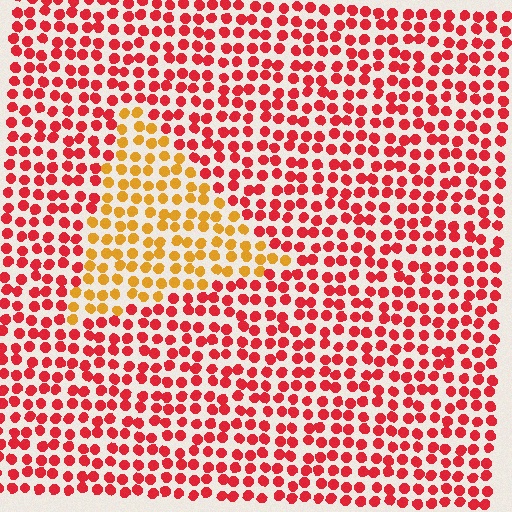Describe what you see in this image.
The image is filled with small red elements in a uniform arrangement. A triangle-shaped region is visible where the elements are tinted to a slightly different hue, forming a subtle color boundary.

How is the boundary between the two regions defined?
The boundary is defined purely by a slight shift in hue (about 45 degrees). Spacing, size, and orientation are identical on both sides.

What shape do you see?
I see a triangle.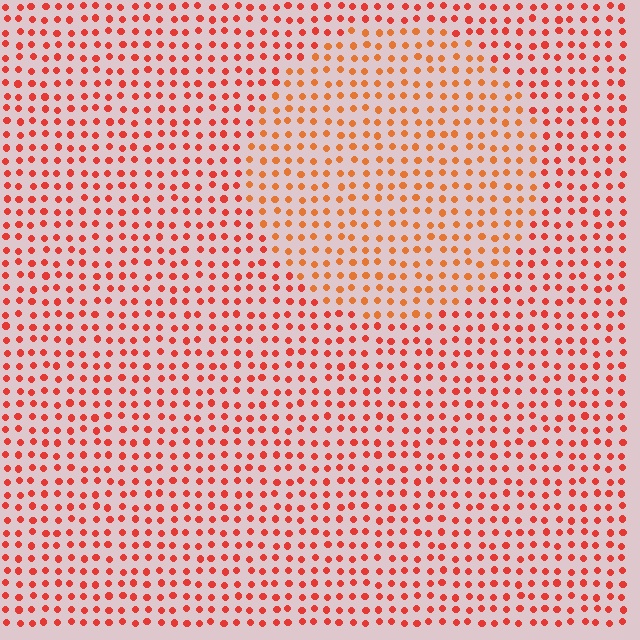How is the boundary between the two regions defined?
The boundary is defined purely by a slight shift in hue (about 21 degrees). Spacing, size, and orientation are identical on both sides.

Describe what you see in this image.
The image is filled with small red elements in a uniform arrangement. A circle-shaped region is visible where the elements are tinted to a slightly different hue, forming a subtle color boundary.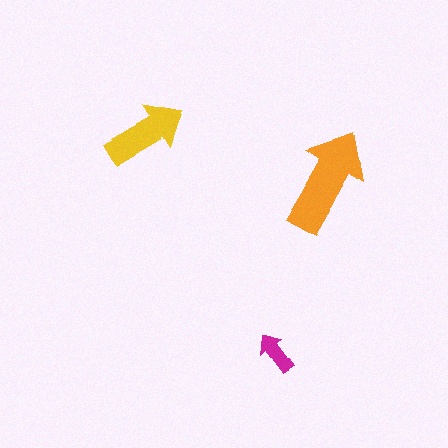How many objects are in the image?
There are 3 objects in the image.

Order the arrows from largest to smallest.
the orange one, the yellow one, the magenta one.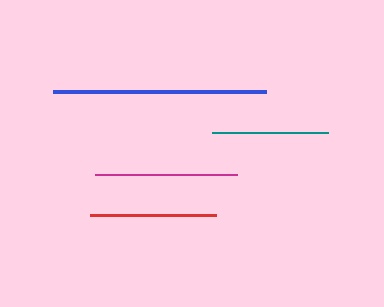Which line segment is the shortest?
The teal line is the shortest at approximately 116 pixels.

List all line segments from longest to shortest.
From longest to shortest: blue, magenta, red, teal.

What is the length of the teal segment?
The teal segment is approximately 116 pixels long.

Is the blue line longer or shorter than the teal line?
The blue line is longer than the teal line.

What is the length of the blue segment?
The blue segment is approximately 213 pixels long.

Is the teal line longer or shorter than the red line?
The red line is longer than the teal line.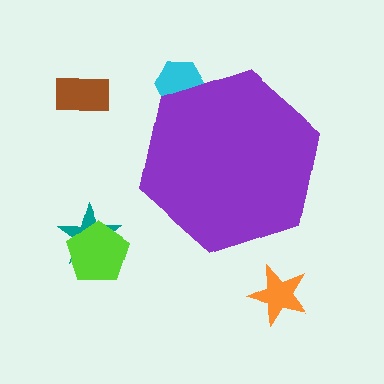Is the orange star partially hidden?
No, the orange star is fully visible.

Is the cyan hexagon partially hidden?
Yes, the cyan hexagon is partially hidden behind the purple hexagon.